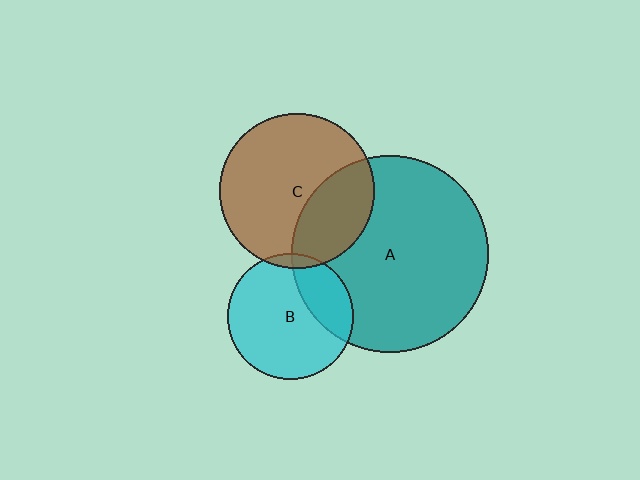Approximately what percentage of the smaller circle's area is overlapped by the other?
Approximately 5%.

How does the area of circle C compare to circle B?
Approximately 1.5 times.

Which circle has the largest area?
Circle A (teal).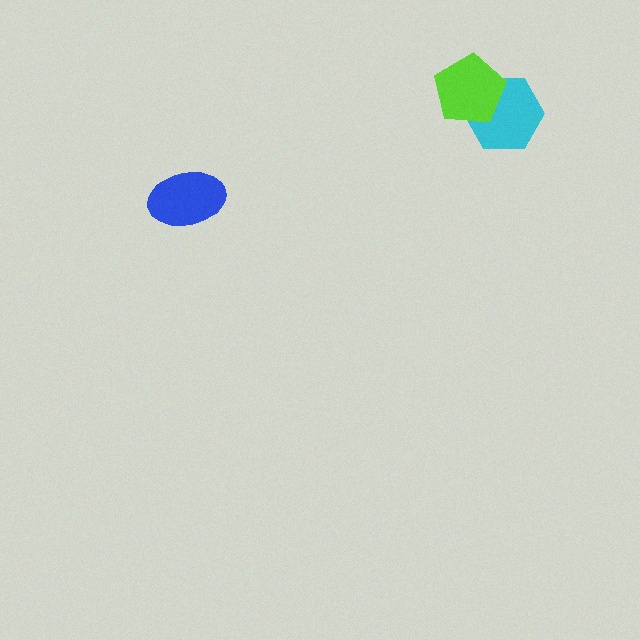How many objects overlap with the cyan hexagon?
1 object overlaps with the cyan hexagon.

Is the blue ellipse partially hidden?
No, no other shape covers it.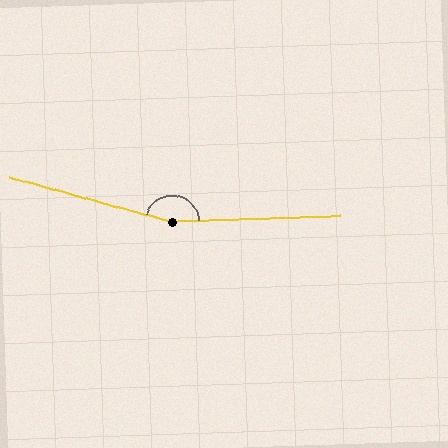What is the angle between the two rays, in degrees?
Approximately 163 degrees.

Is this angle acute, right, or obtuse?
It is obtuse.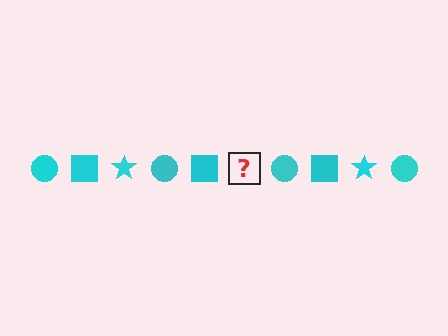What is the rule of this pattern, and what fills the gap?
The rule is that the pattern cycles through circle, square, star shapes in cyan. The gap should be filled with a cyan star.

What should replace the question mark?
The question mark should be replaced with a cyan star.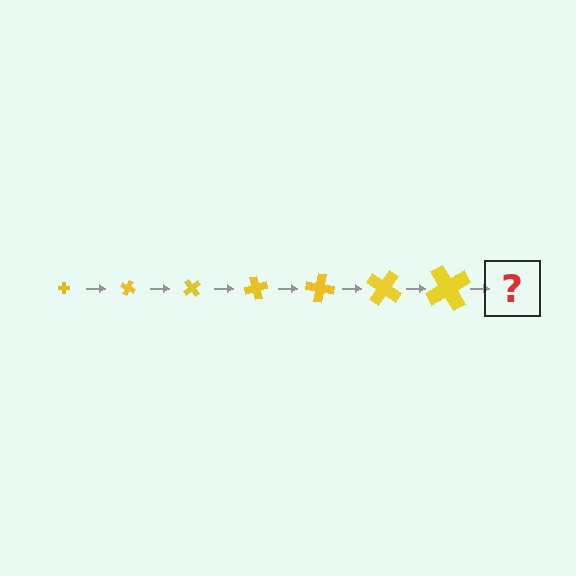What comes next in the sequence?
The next element should be a cross, larger than the previous one and rotated 175 degrees from the start.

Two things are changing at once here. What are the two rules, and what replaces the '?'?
The two rules are that the cross grows larger each step and it rotates 25 degrees each step. The '?' should be a cross, larger than the previous one and rotated 175 degrees from the start.